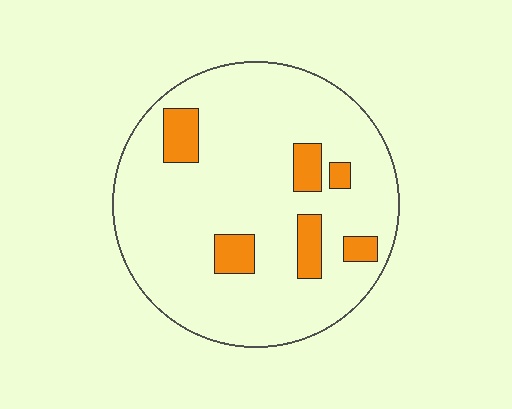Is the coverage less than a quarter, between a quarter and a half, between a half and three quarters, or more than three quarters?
Less than a quarter.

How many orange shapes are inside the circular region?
6.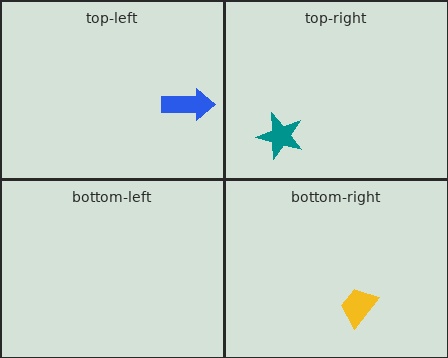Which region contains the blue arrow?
The top-left region.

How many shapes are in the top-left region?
1.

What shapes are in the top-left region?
The blue arrow.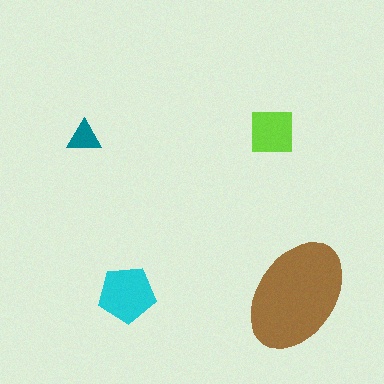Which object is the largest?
The brown ellipse.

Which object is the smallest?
The teal triangle.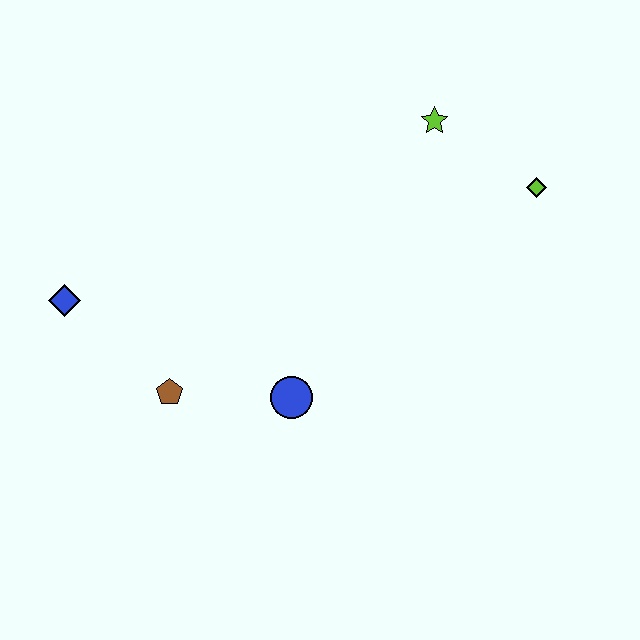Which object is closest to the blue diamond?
The brown pentagon is closest to the blue diamond.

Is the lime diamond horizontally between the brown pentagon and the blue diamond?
No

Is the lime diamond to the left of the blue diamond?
No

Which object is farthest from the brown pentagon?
The lime diamond is farthest from the brown pentagon.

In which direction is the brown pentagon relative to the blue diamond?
The brown pentagon is to the right of the blue diamond.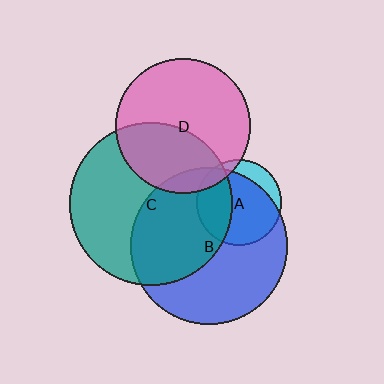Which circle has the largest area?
Circle C (teal).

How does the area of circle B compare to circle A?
Approximately 3.4 times.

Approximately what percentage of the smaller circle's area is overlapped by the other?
Approximately 35%.